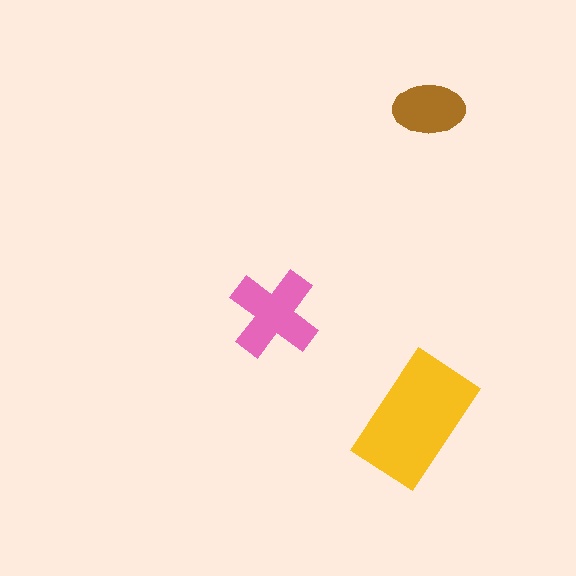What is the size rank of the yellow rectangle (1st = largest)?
1st.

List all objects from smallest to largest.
The brown ellipse, the pink cross, the yellow rectangle.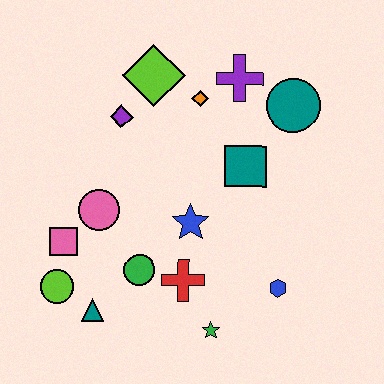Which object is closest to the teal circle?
The purple cross is closest to the teal circle.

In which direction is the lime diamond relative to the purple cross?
The lime diamond is to the left of the purple cross.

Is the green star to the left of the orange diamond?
No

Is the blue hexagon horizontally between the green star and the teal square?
No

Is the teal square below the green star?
No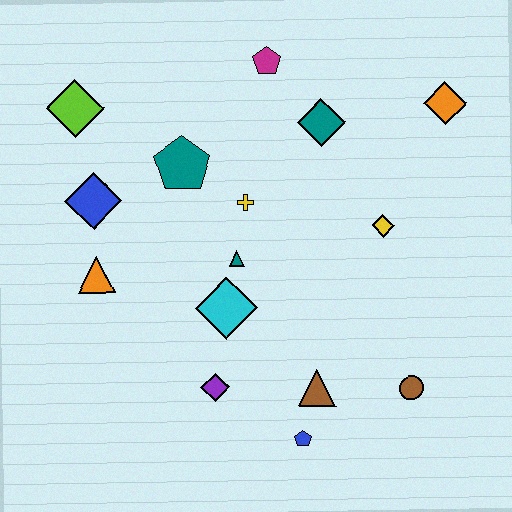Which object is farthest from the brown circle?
The lime diamond is farthest from the brown circle.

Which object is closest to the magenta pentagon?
The teal diamond is closest to the magenta pentagon.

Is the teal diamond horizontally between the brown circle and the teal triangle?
Yes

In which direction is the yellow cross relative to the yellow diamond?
The yellow cross is to the left of the yellow diamond.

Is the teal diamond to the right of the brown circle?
No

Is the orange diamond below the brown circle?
No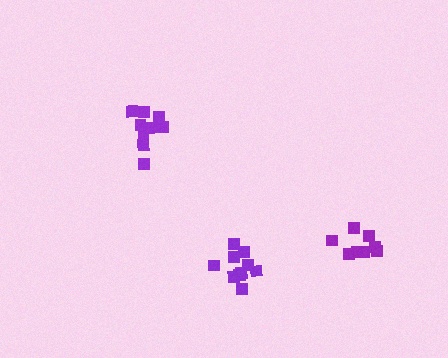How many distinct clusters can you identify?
There are 3 distinct clusters.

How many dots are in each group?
Group 1: 10 dots, Group 2: 10 dots, Group 3: 8 dots (28 total).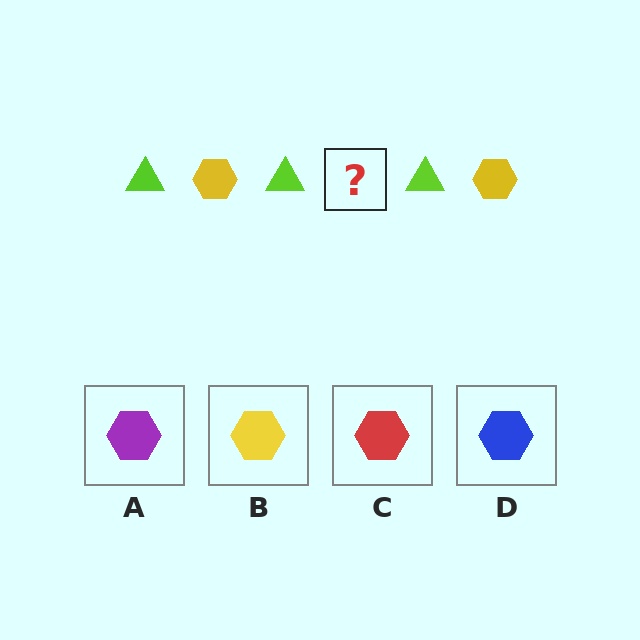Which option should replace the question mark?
Option B.